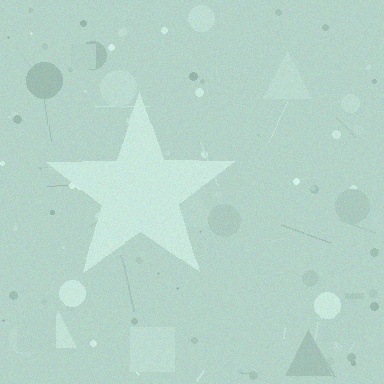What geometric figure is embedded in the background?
A star is embedded in the background.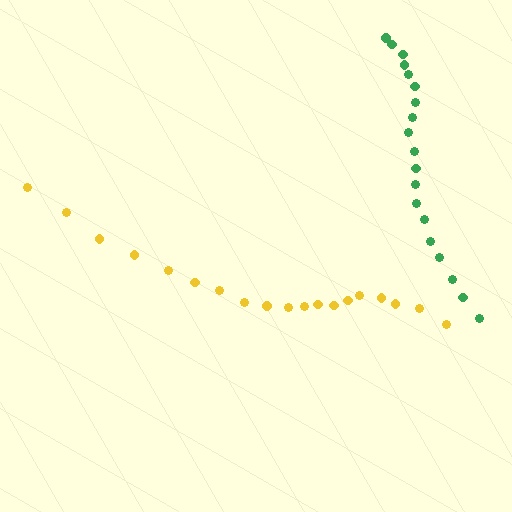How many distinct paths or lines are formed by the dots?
There are 2 distinct paths.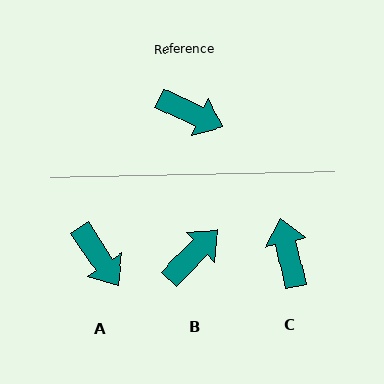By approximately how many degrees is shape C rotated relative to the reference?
Approximately 128 degrees counter-clockwise.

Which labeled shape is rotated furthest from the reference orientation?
C, about 128 degrees away.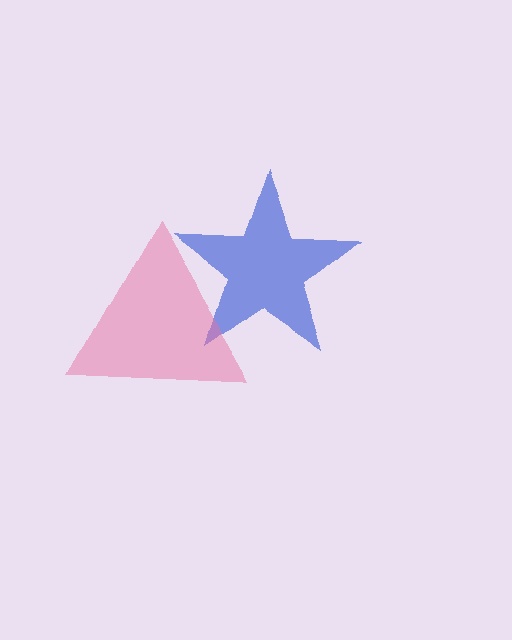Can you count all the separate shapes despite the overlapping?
Yes, there are 2 separate shapes.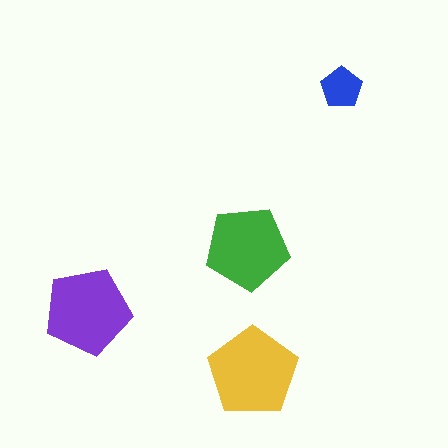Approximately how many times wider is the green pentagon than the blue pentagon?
About 2 times wider.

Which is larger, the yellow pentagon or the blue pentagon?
The yellow one.